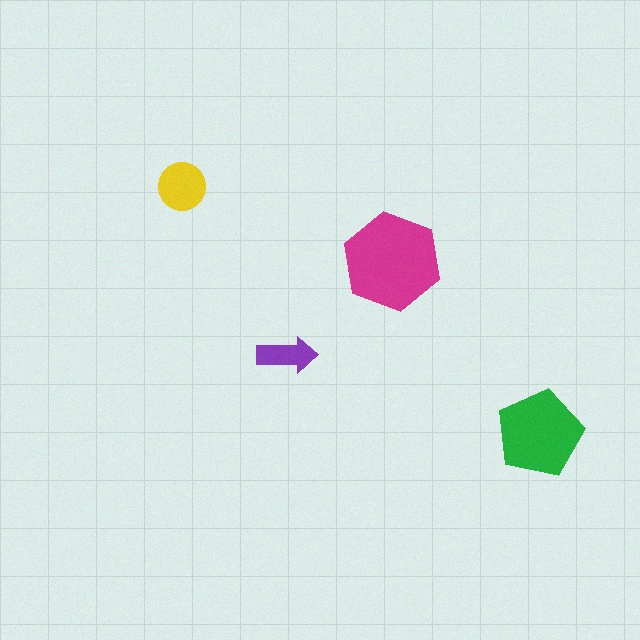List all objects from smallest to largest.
The purple arrow, the yellow circle, the green pentagon, the magenta hexagon.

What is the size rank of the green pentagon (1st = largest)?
2nd.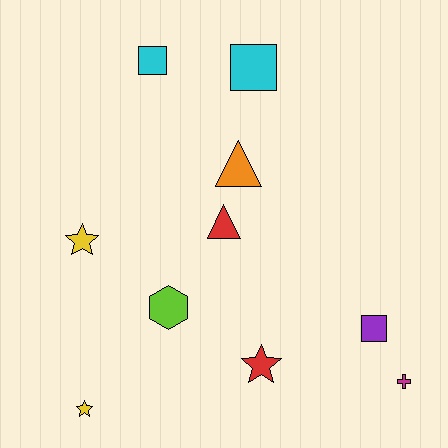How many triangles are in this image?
There are 2 triangles.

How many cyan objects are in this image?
There are 2 cyan objects.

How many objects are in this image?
There are 10 objects.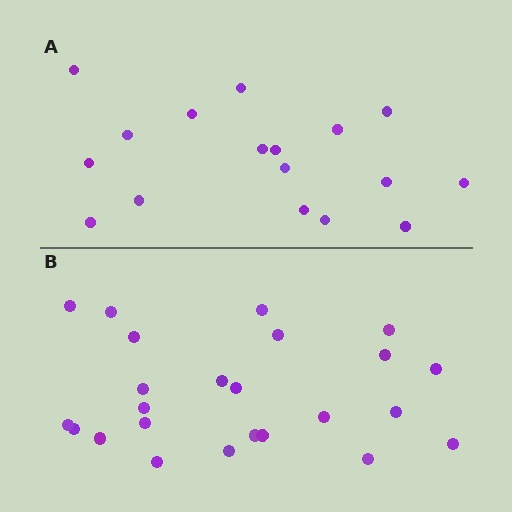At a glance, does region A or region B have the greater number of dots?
Region B (the bottom region) has more dots.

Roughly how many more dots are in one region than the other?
Region B has roughly 8 or so more dots than region A.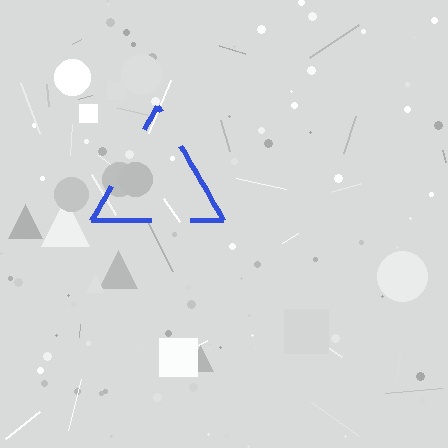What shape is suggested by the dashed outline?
The dashed outline suggests a triangle.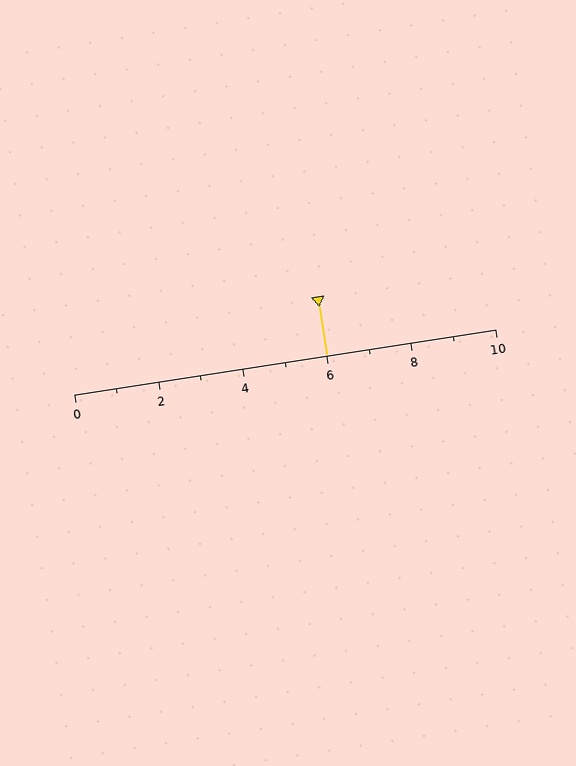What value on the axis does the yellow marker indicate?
The marker indicates approximately 6.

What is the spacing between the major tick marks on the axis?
The major ticks are spaced 2 apart.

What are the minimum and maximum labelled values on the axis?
The axis runs from 0 to 10.